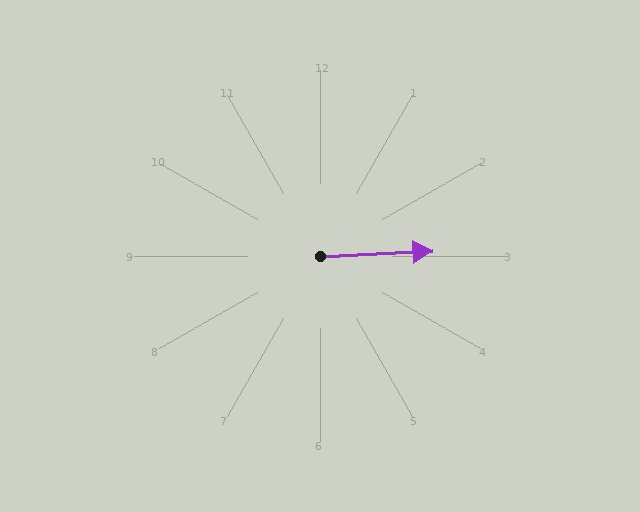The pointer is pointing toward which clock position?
Roughly 3 o'clock.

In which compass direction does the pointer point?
East.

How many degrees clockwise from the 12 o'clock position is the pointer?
Approximately 87 degrees.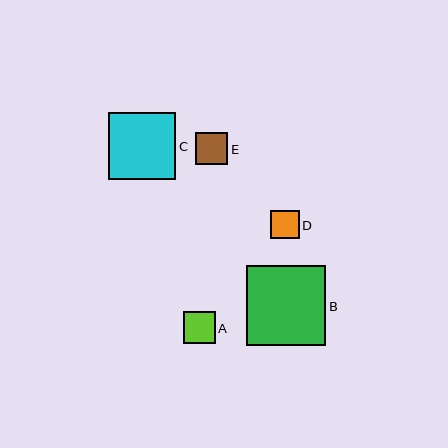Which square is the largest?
Square B is the largest with a size of approximately 80 pixels.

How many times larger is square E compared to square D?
Square E is approximately 1.2 times the size of square D.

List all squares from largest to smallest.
From largest to smallest: B, C, E, A, D.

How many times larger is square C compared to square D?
Square C is approximately 2.4 times the size of square D.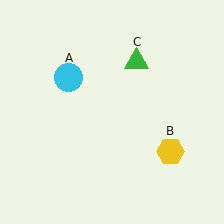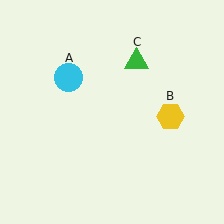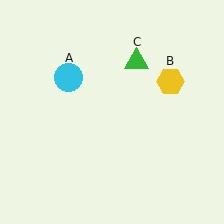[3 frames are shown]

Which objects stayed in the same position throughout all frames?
Cyan circle (object A) and green triangle (object C) remained stationary.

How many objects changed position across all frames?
1 object changed position: yellow hexagon (object B).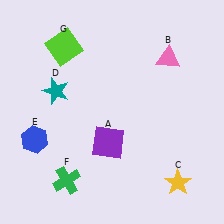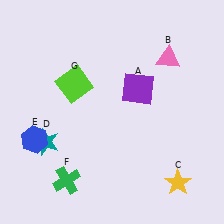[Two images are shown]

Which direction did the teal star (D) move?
The teal star (D) moved down.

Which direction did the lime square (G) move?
The lime square (G) moved down.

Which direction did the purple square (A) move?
The purple square (A) moved up.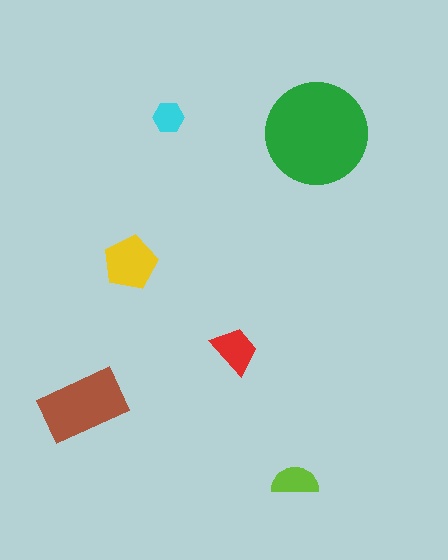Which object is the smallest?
The cyan hexagon.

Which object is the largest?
The green circle.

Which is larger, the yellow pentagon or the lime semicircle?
The yellow pentagon.